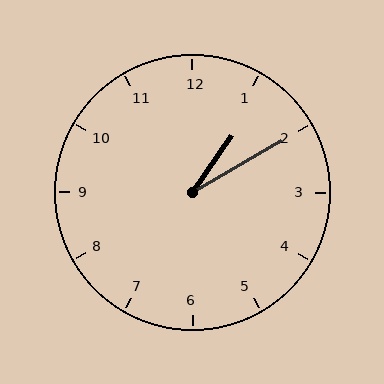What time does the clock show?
1:10.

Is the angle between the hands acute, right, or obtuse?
It is acute.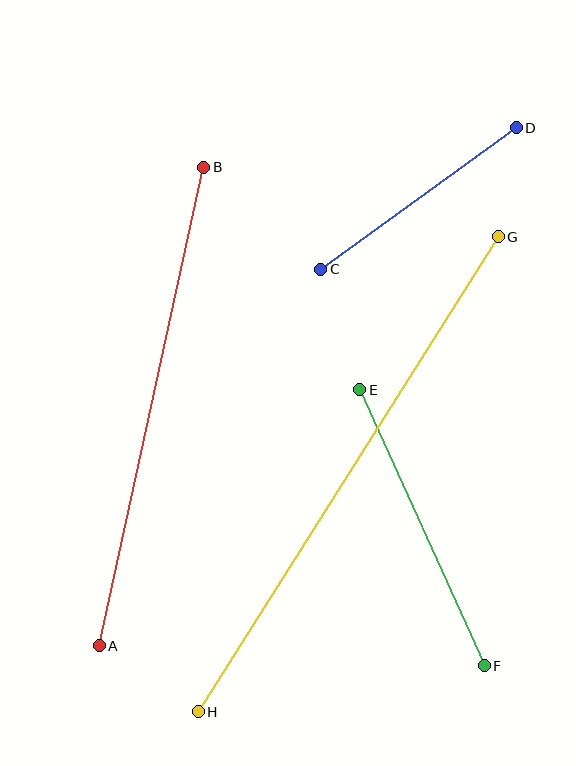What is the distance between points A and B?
The distance is approximately 490 pixels.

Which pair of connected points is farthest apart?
Points G and H are farthest apart.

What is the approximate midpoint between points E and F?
The midpoint is at approximately (422, 528) pixels.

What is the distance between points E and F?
The distance is approximately 302 pixels.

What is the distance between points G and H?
The distance is approximately 562 pixels.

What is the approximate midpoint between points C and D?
The midpoint is at approximately (419, 199) pixels.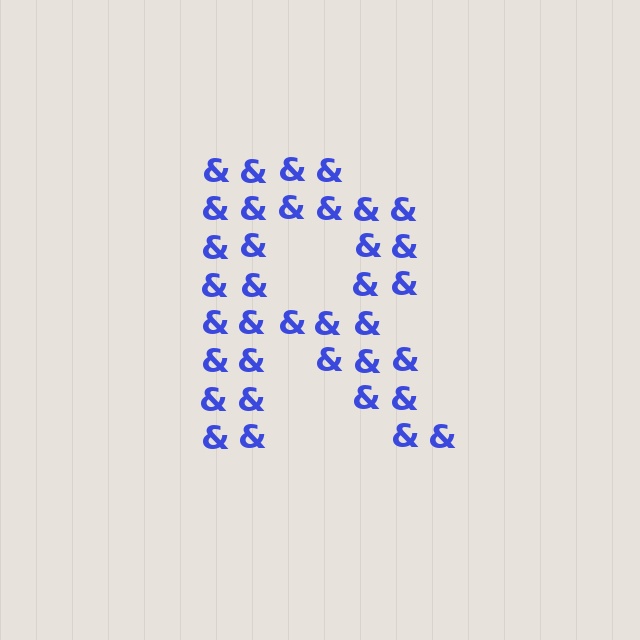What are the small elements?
The small elements are ampersands.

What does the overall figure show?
The overall figure shows the letter R.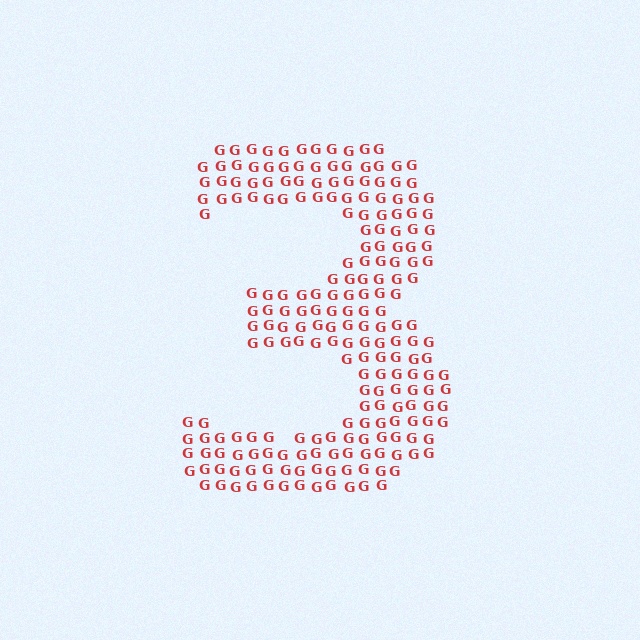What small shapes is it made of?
It is made of small letter G's.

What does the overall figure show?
The overall figure shows the digit 3.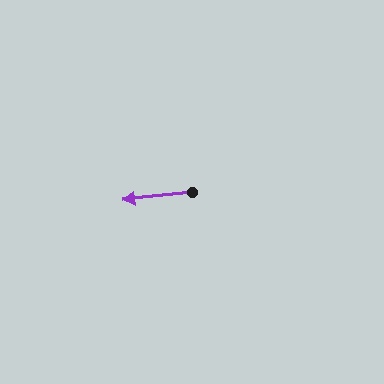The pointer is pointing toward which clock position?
Roughly 9 o'clock.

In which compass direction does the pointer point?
West.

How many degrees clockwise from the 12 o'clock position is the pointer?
Approximately 264 degrees.